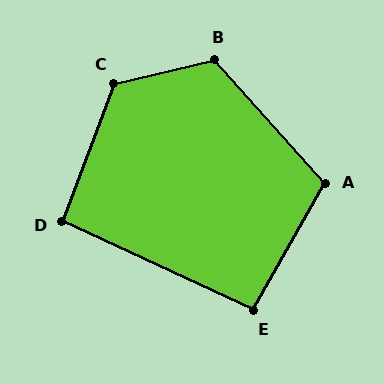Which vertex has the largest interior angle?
C, at approximately 124 degrees.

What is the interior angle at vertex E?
Approximately 95 degrees (approximately right).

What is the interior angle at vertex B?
Approximately 119 degrees (obtuse).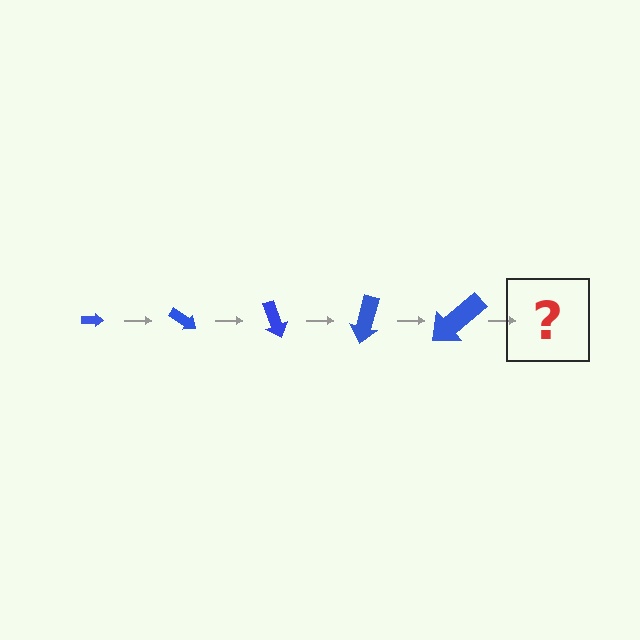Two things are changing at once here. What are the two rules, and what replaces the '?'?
The two rules are that the arrow grows larger each step and it rotates 35 degrees each step. The '?' should be an arrow, larger than the previous one and rotated 175 degrees from the start.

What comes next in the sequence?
The next element should be an arrow, larger than the previous one and rotated 175 degrees from the start.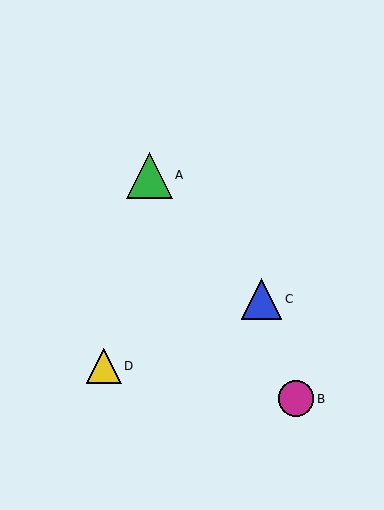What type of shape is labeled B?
Shape B is a magenta circle.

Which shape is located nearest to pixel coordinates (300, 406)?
The magenta circle (labeled B) at (296, 399) is nearest to that location.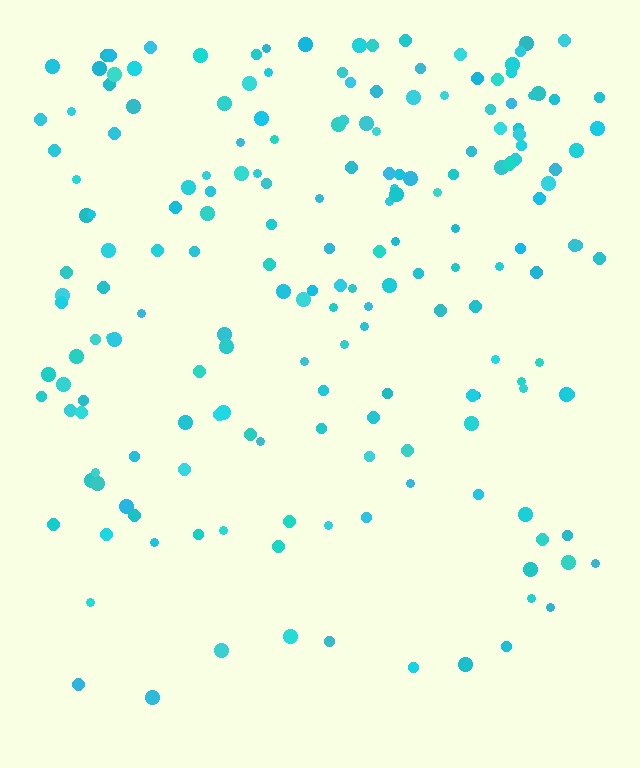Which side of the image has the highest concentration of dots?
The top.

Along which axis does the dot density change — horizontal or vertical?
Vertical.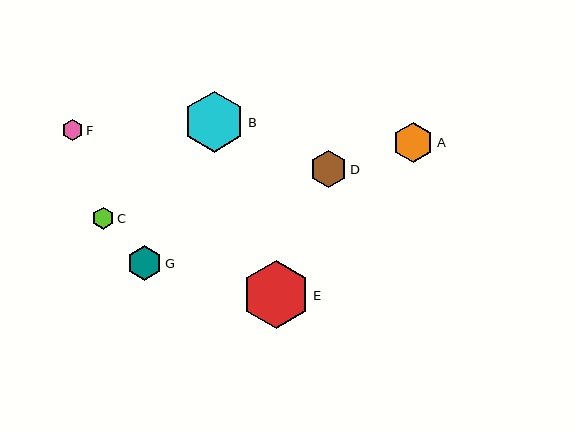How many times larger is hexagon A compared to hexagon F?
Hexagon A is approximately 1.9 times the size of hexagon F.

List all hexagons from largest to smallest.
From largest to smallest: E, B, A, D, G, C, F.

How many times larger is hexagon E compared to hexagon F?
Hexagon E is approximately 3.2 times the size of hexagon F.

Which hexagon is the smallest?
Hexagon F is the smallest with a size of approximately 21 pixels.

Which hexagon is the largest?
Hexagon E is the largest with a size of approximately 68 pixels.